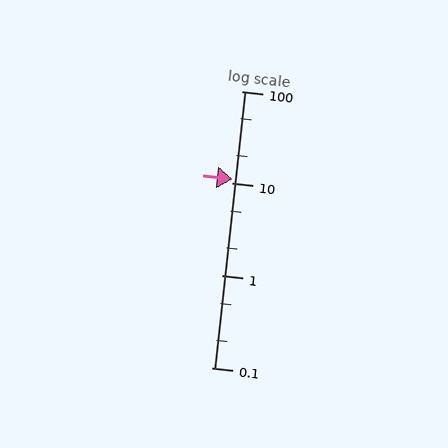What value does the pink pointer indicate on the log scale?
The pointer indicates approximately 11.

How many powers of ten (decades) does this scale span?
The scale spans 3 decades, from 0.1 to 100.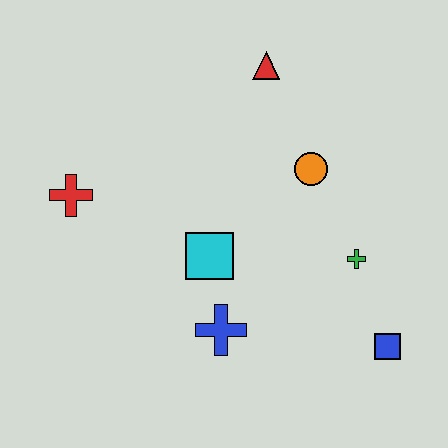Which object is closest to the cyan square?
The blue cross is closest to the cyan square.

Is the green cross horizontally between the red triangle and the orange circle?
No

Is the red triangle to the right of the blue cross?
Yes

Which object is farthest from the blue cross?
The red triangle is farthest from the blue cross.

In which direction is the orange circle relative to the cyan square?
The orange circle is to the right of the cyan square.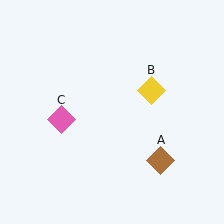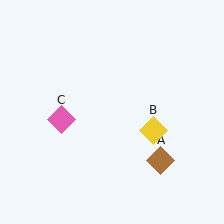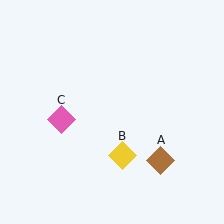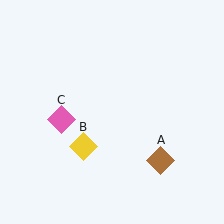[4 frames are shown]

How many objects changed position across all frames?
1 object changed position: yellow diamond (object B).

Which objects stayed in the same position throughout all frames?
Brown diamond (object A) and pink diamond (object C) remained stationary.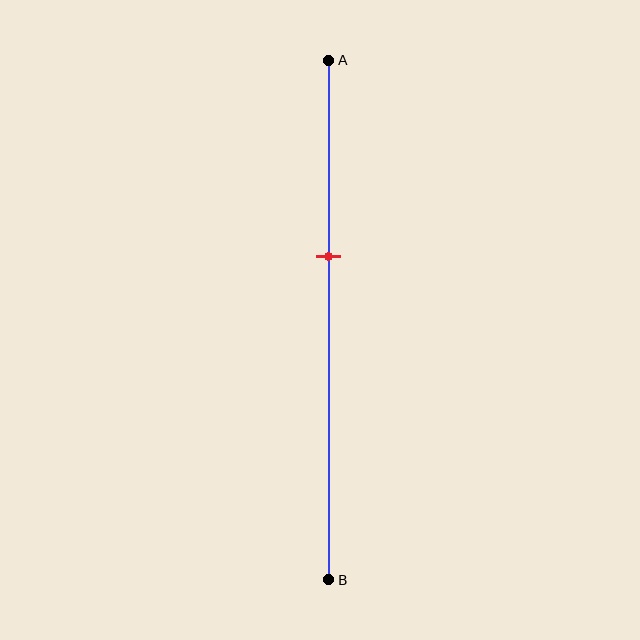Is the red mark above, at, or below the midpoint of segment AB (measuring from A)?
The red mark is above the midpoint of segment AB.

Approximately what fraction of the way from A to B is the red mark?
The red mark is approximately 40% of the way from A to B.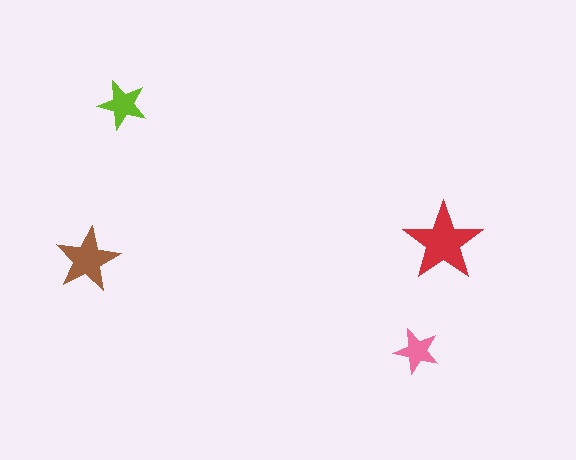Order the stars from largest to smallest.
the red one, the brown one, the lime one, the pink one.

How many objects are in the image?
There are 4 objects in the image.